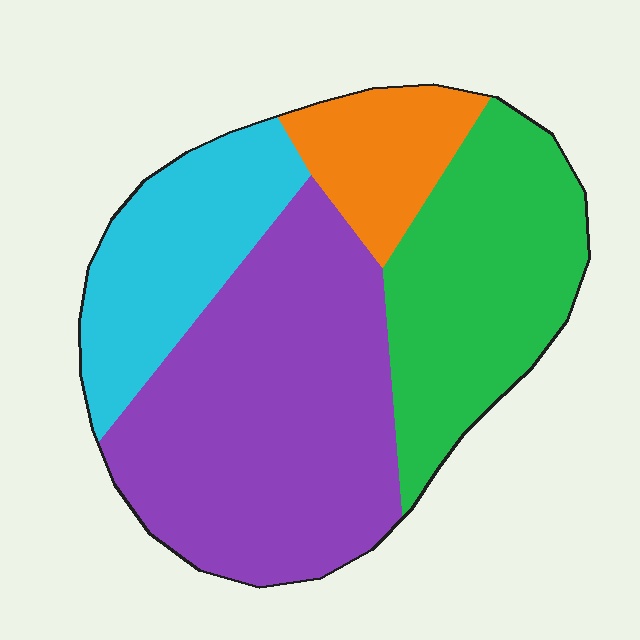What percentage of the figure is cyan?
Cyan takes up about one fifth (1/5) of the figure.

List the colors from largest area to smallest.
From largest to smallest: purple, green, cyan, orange.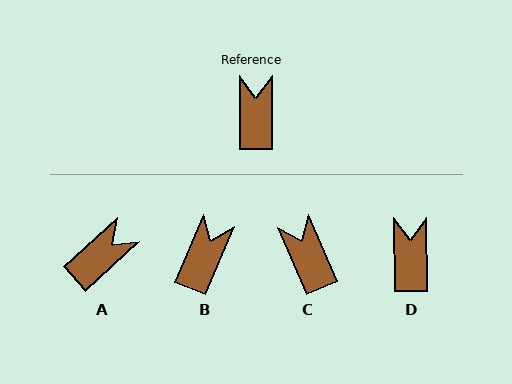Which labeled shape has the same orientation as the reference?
D.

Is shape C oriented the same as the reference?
No, it is off by about 23 degrees.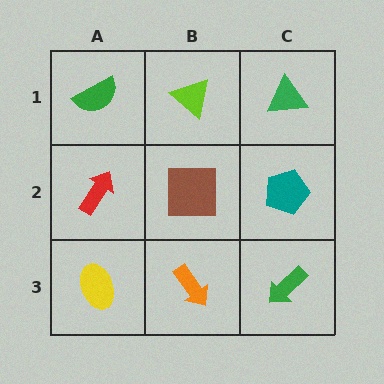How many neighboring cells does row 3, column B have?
3.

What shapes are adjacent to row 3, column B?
A brown square (row 2, column B), a yellow ellipse (row 3, column A), a green arrow (row 3, column C).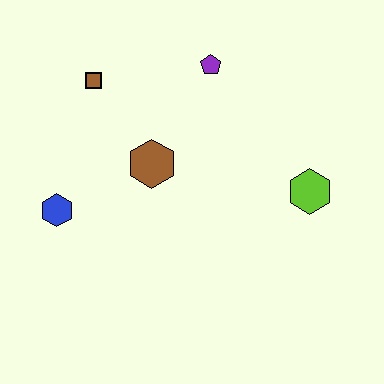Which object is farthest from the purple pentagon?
The blue hexagon is farthest from the purple pentagon.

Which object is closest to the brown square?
The brown hexagon is closest to the brown square.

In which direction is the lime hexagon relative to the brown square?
The lime hexagon is to the right of the brown square.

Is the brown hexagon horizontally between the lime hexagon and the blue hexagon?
Yes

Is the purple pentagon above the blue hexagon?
Yes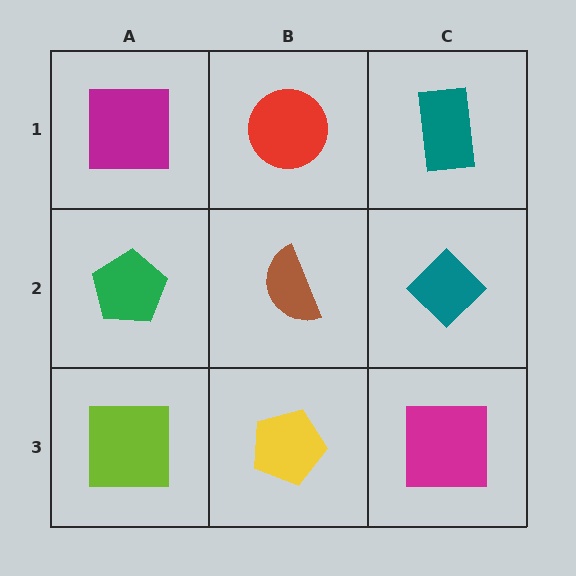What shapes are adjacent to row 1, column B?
A brown semicircle (row 2, column B), a magenta square (row 1, column A), a teal rectangle (row 1, column C).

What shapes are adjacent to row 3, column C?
A teal diamond (row 2, column C), a yellow pentagon (row 3, column B).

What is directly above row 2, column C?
A teal rectangle.